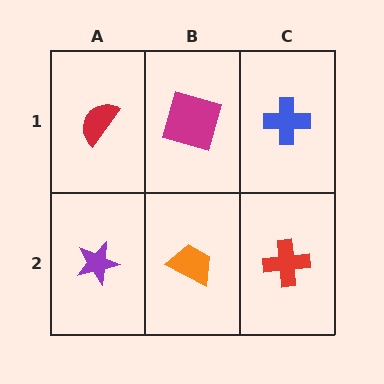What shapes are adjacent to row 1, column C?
A red cross (row 2, column C), a magenta square (row 1, column B).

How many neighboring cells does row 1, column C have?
2.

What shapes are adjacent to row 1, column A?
A purple star (row 2, column A), a magenta square (row 1, column B).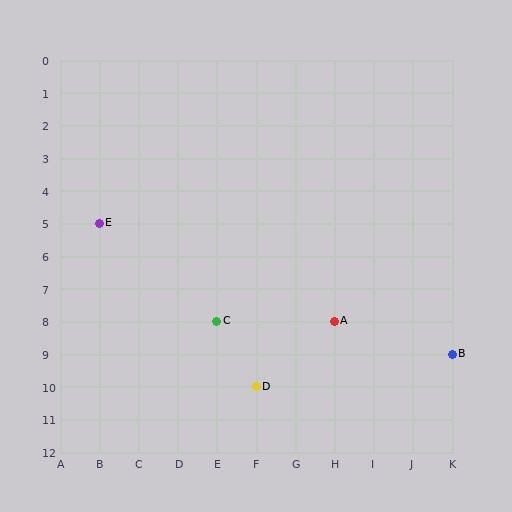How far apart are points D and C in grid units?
Points D and C are 1 column and 2 rows apart (about 2.2 grid units diagonally).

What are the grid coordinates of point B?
Point B is at grid coordinates (K, 9).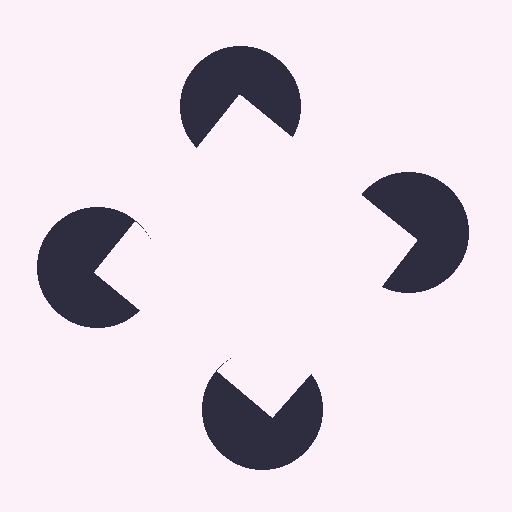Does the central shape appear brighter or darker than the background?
It typically appears slightly brighter than the background, even though no actual brightness change is drawn.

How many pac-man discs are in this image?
There are 4 — one at each vertex of the illusory square.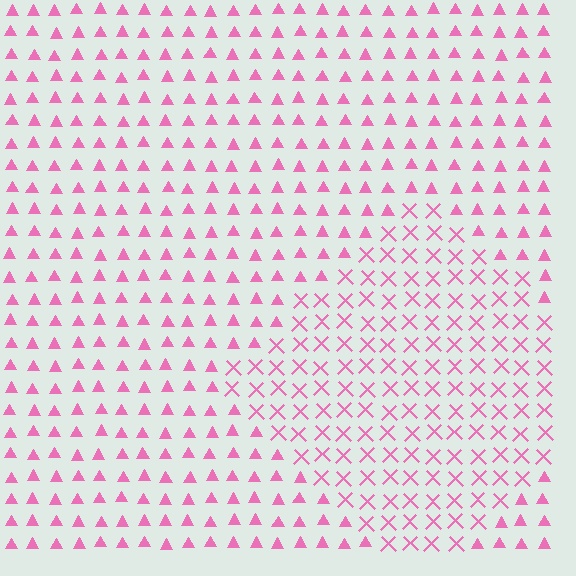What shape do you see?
I see a diamond.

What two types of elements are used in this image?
The image uses X marks inside the diamond region and triangles outside it.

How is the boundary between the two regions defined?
The boundary is defined by a change in element shape: X marks inside vs. triangles outside. All elements share the same color and spacing.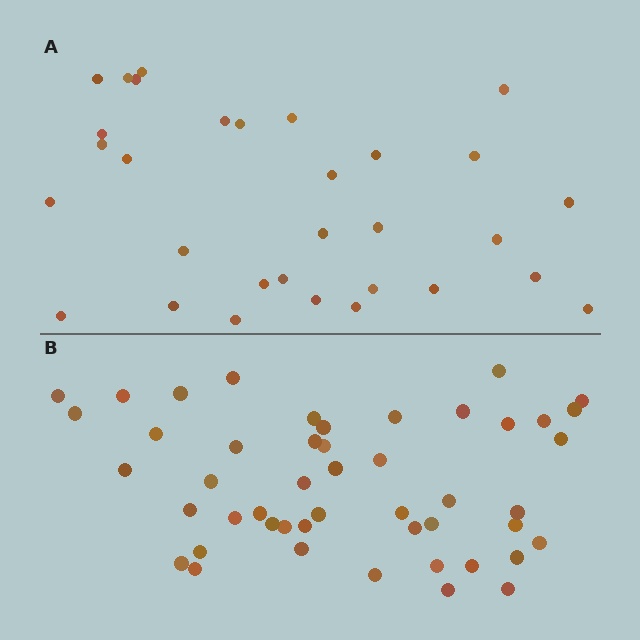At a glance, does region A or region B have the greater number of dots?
Region B (the bottom region) has more dots.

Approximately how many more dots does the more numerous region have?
Region B has approximately 15 more dots than region A.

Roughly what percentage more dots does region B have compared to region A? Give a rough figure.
About 55% more.